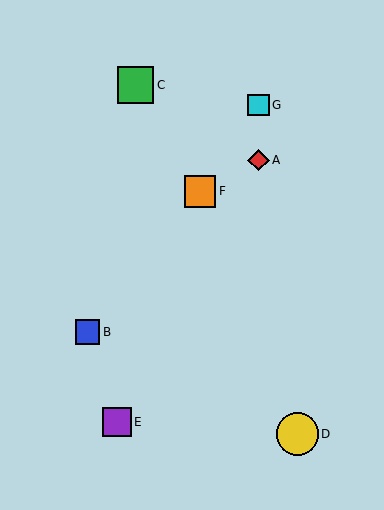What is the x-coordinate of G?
Object G is at x≈258.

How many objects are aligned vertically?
2 objects (A, G) are aligned vertically.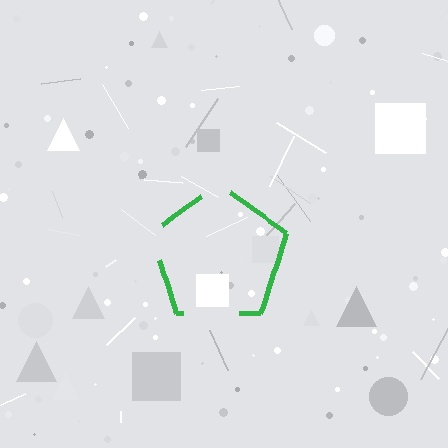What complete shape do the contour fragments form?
The contour fragments form a pentagon.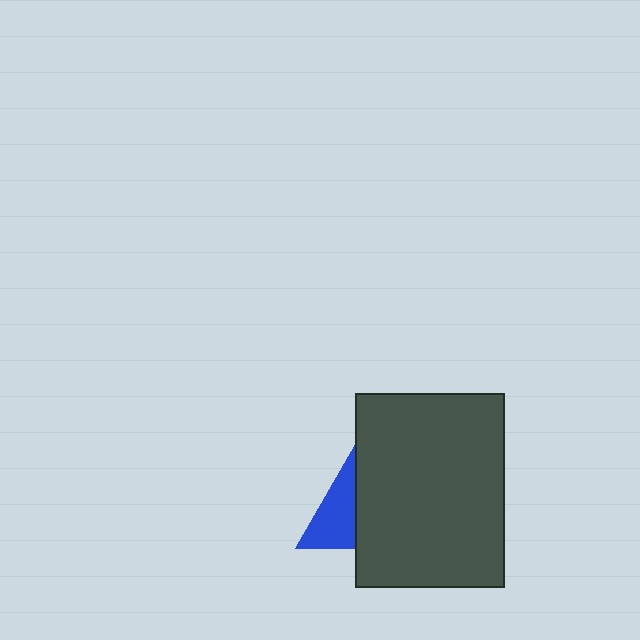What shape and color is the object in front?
The object in front is a dark gray rectangle.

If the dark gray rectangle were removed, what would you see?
You would see the complete blue triangle.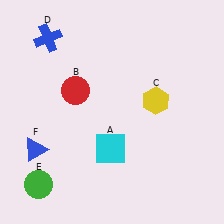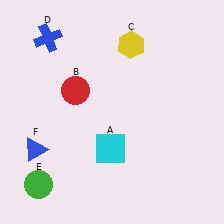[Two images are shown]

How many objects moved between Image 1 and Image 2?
1 object moved between the two images.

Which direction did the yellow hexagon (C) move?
The yellow hexagon (C) moved up.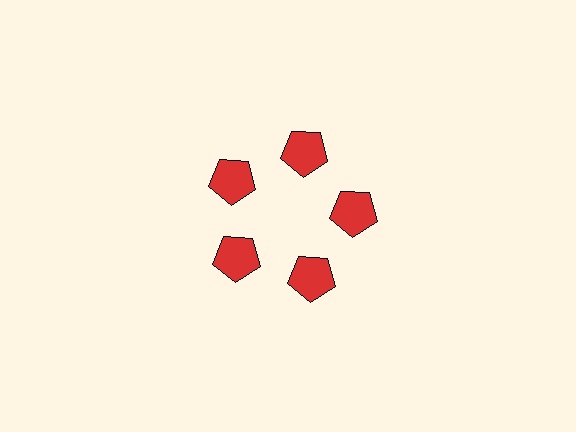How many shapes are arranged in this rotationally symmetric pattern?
There are 5 shapes, arranged in 5 groups of 1.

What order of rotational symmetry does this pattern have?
This pattern has 5-fold rotational symmetry.